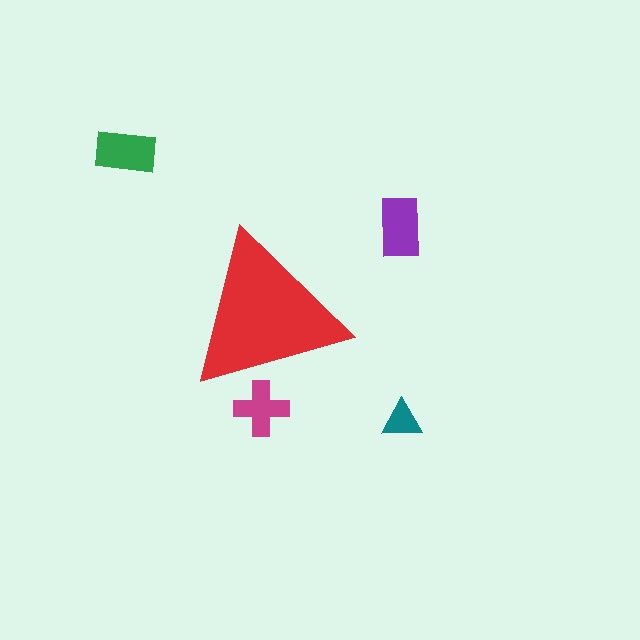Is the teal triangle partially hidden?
No, the teal triangle is fully visible.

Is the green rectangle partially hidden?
No, the green rectangle is fully visible.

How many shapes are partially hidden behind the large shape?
1 shape is partially hidden.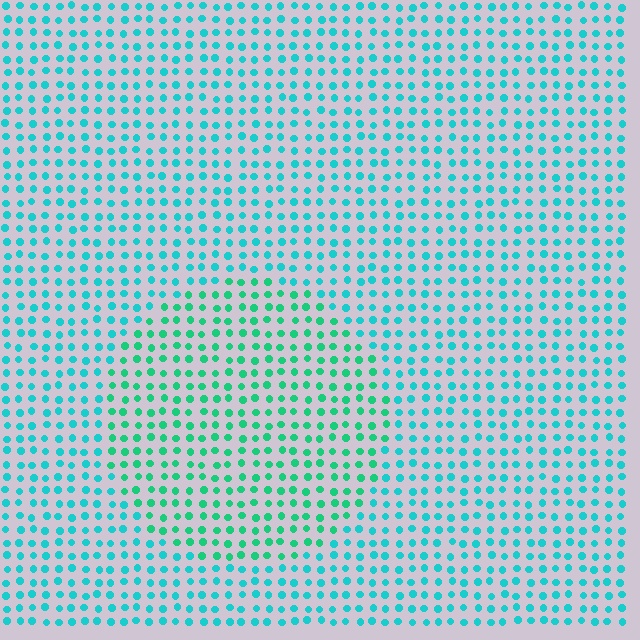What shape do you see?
I see a circle.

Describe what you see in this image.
The image is filled with small cyan elements in a uniform arrangement. A circle-shaped region is visible where the elements are tinted to a slightly different hue, forming a subtle color boundary.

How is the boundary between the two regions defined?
The boundary is defined purely by a slight shift in hue (about 27 degrees). Spacing, size, and orientation are identical on both sides.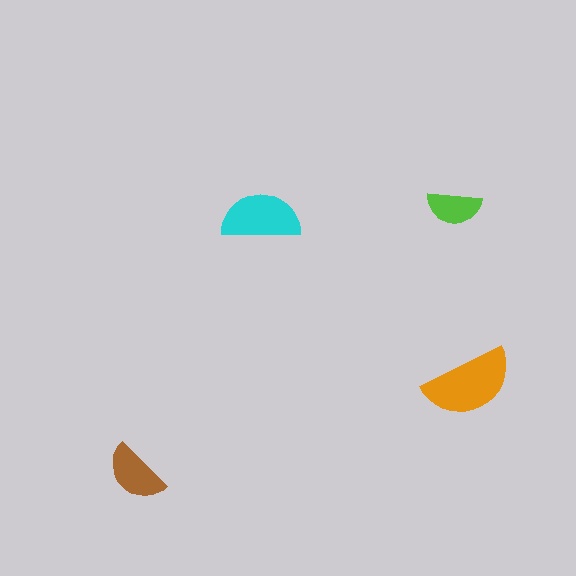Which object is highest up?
The lime semicircle is topmost.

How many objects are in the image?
There are 4 objects in the image.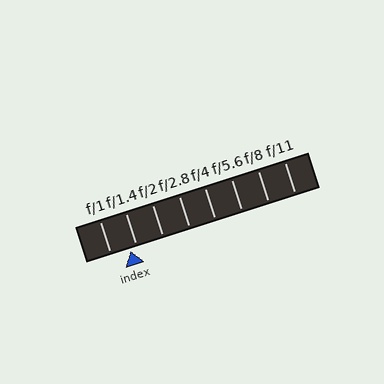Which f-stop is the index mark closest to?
The index mark is closest to f/1.4.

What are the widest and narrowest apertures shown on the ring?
The widest aperture shown is f/1 and the narrowest is f/11.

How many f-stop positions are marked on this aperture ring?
There are 8 f-stop positions marked.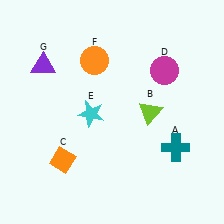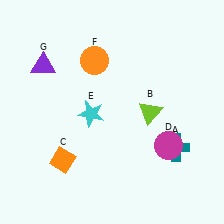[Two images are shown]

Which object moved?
The magenta circle (D) moved down.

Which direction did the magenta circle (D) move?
The magenta circle (D) moved down.